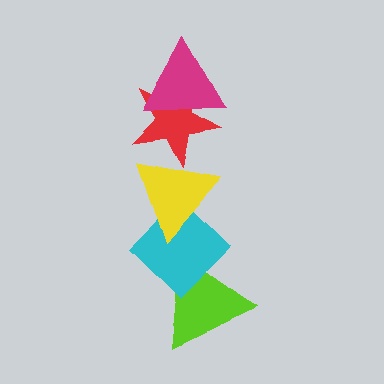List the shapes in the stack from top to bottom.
From top to bottom: the magenta triangle, the red star, the yellow triangle, the cyan diamond, the lime triangle.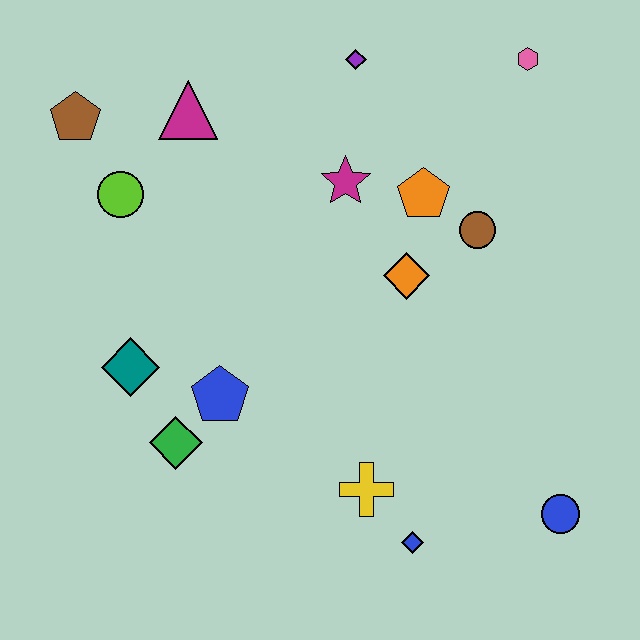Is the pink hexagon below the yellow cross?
No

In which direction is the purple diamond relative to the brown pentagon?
The purple diamond is to the right of the brown pentagon.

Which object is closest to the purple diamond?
The magenta star is closest to the purple diamond.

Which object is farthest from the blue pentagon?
The pink hexagon is farthest from the blue pentagon.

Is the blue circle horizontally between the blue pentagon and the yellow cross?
No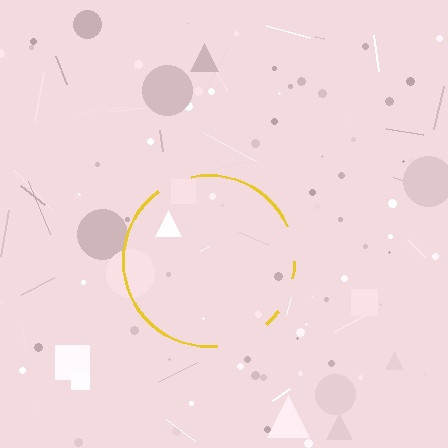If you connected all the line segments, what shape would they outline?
They would outline a circle.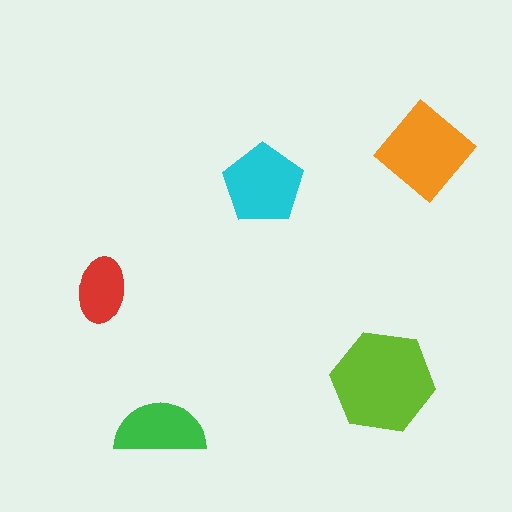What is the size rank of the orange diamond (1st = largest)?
2nd.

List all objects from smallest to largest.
The red ellipse, the green semicircle, the cyan pentagon, the orange diamond, the lime hexagon.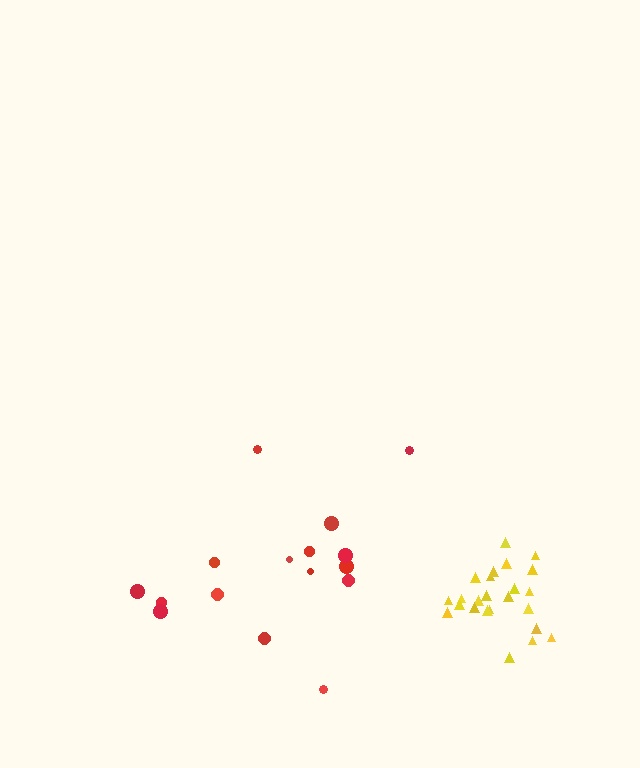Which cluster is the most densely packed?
Yellow.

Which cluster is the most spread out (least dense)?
Red.